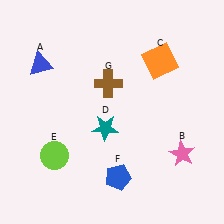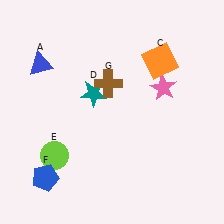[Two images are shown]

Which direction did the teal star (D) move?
The teal star (D) moved up.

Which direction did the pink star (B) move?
The pink star (B) moved up.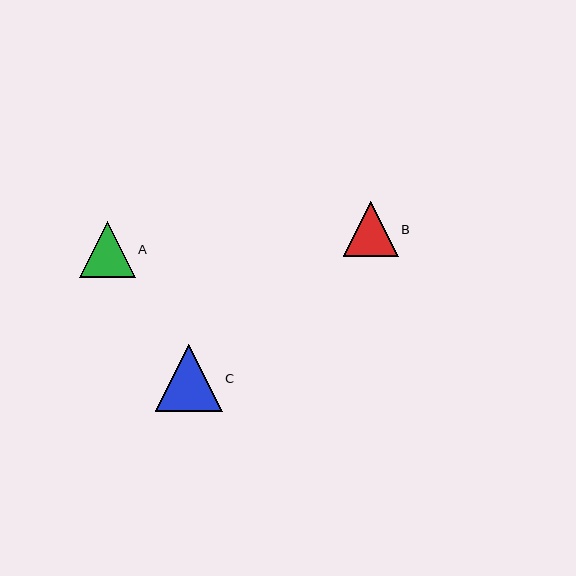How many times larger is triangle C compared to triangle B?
Triangle C is approximately 1.2 times the size of triangle B.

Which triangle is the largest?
Triangle C is the largest with a size of approximately 66 pixels.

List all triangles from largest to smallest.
From largest to smallest: C, A, B.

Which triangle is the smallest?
Triangle B is the smallest with a size of approximately 55 pixels.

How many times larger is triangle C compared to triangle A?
Triangle C is approximately 1.2 times the size of triangle A.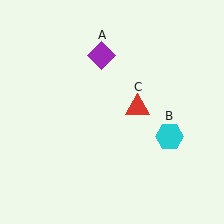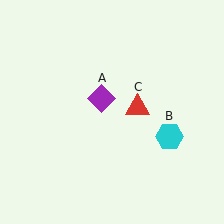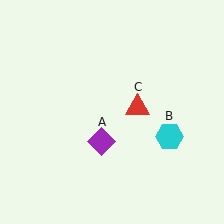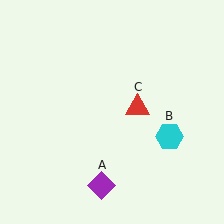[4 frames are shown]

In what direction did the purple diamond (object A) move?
The purple diamond (object A) moved down.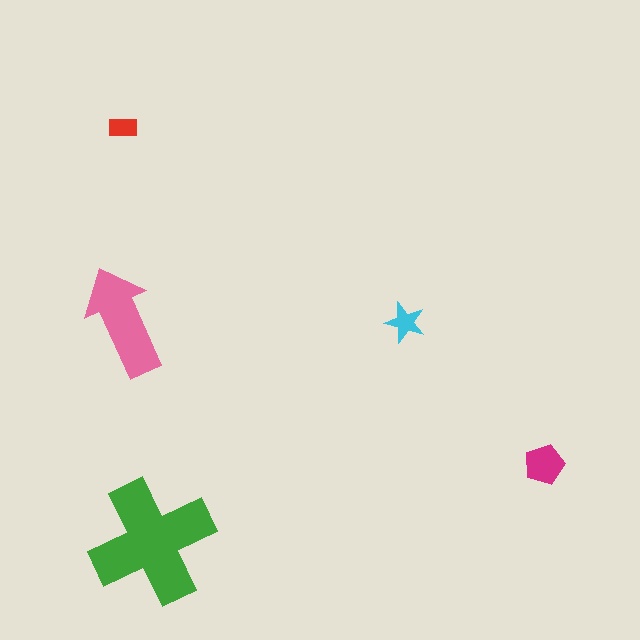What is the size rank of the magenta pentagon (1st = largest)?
3rd.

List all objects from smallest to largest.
The red rectangle, the cyan star, the magenta pentagon, the pink arrow, the green cross.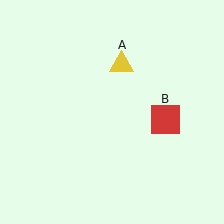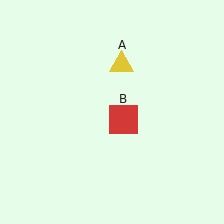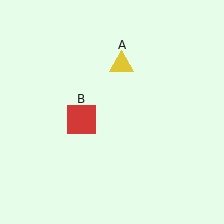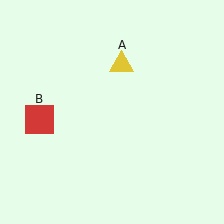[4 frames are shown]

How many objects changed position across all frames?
1 object changed position: red square (object B).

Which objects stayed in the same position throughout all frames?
Yellow triangle (object A) remained stationary.